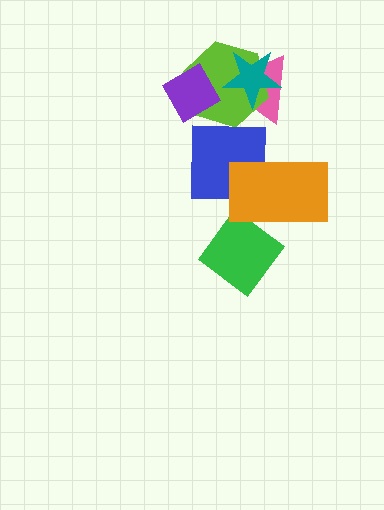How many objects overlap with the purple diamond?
1 object overlaps with the purple diamond.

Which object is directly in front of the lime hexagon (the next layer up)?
The purple diamond is directly in front of the lime hexagon.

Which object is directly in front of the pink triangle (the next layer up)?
The lime hexagon is directly in front of the pink triangle.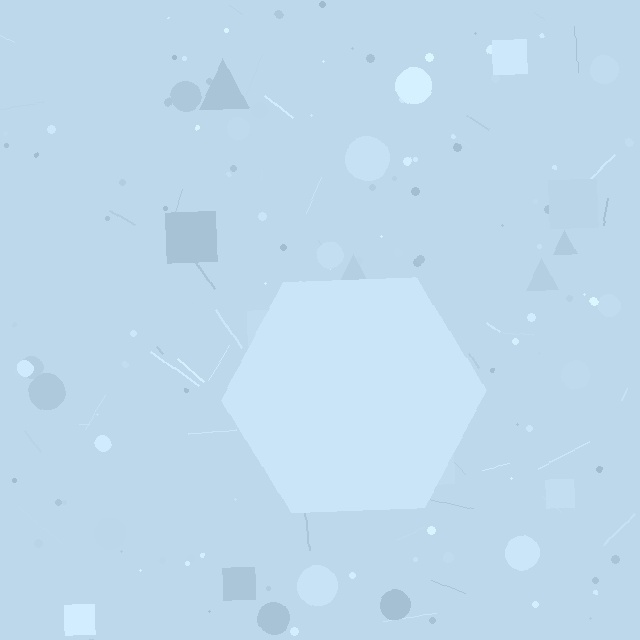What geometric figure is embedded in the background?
A hexagon is embedded in the background.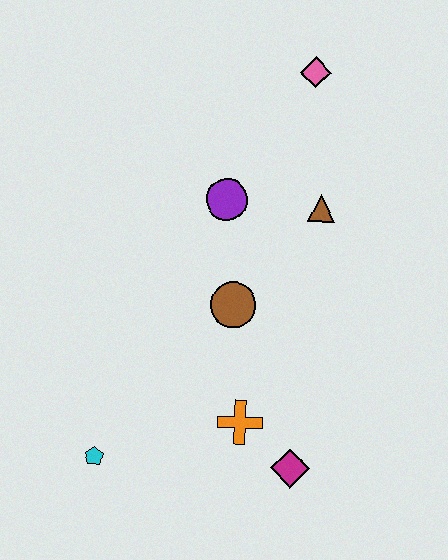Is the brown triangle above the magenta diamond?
Yes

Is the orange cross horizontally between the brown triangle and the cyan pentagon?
Yes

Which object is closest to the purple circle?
The brown triangle is closest to the purple circle.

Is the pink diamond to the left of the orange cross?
No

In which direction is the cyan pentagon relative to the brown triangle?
The cyan pentagon is below the brown triangle.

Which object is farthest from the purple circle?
The cyan pentagon is farthest from the purple circle.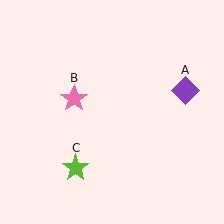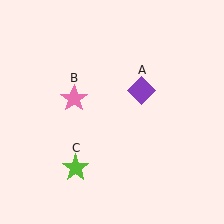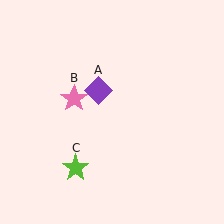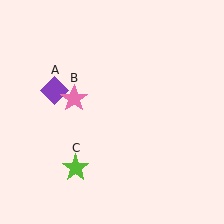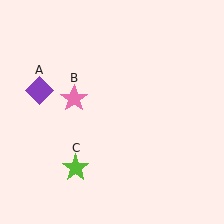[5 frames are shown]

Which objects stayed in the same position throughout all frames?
Pink star (object B) and lime star (object C) remained stationary.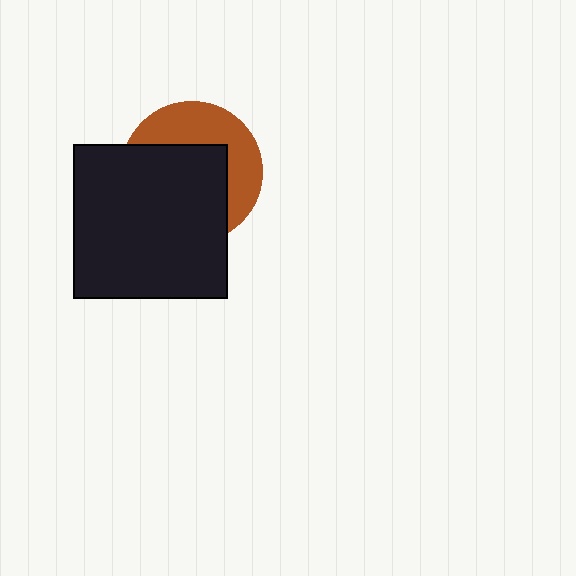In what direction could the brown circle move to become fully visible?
The brown circle could move toward the upper-right. That would shift it out from behind the black square entirely.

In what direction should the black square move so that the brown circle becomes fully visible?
The black square should move toward the lower-left. That is the shortest direction to clear the overlap and leave the brown circle fully visible.